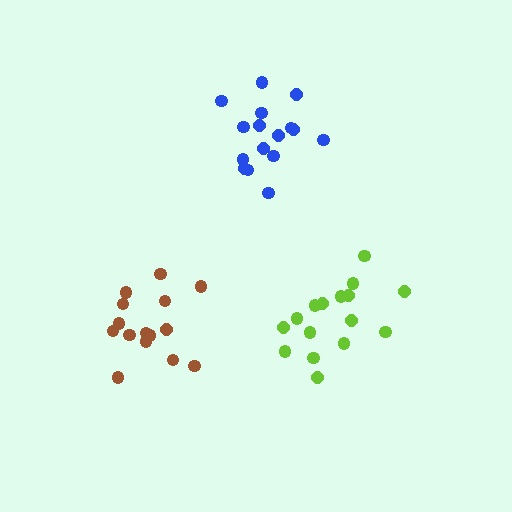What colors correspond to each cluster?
The clusters are colored: brown, blue, lime.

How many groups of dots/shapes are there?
There are 3 groups.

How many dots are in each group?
Group 1: 15 dots, Group 2: 16 dots, Group 3: 16 dots (47 total).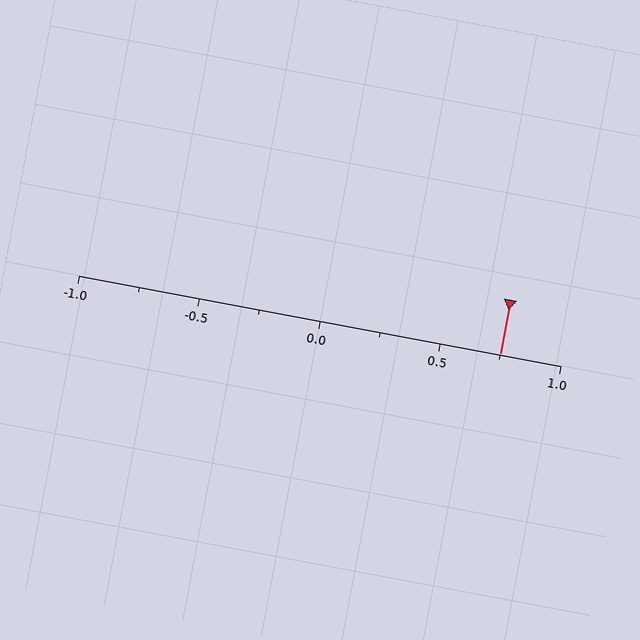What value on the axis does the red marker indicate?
The marker indicates approximately 0.75.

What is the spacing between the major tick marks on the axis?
The major ticks are spaced 0.5 apart.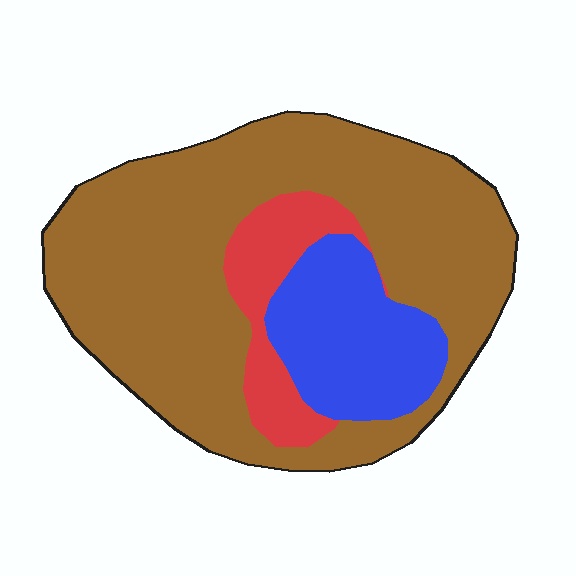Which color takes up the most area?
Brown, at roughly 70%.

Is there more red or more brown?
Brown.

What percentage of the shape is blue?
Blue takes up about one fifth (1/5) of the shape.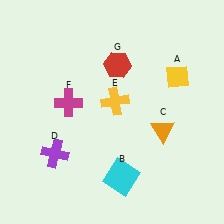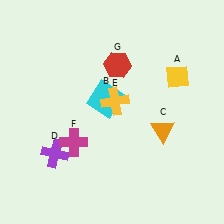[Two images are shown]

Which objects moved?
The objects that moved are: the cyan square (B), the magenta cross (F).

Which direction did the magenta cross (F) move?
The magenta cross (F) moved down.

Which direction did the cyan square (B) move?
The cyan square (B) moved up.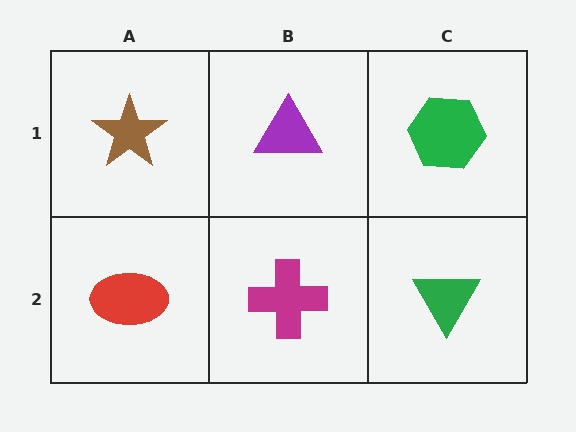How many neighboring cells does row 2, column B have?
3.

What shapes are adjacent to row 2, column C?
A green hexagon (row 1, column C), a magenta cross (row 2, column B).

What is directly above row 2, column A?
A brown star.